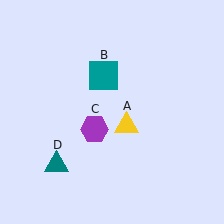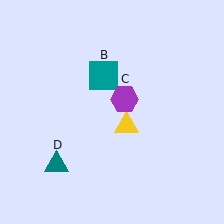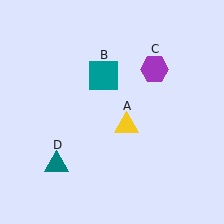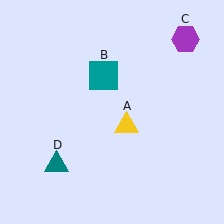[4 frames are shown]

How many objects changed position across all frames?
1 object changed position: purple hexagon (object C).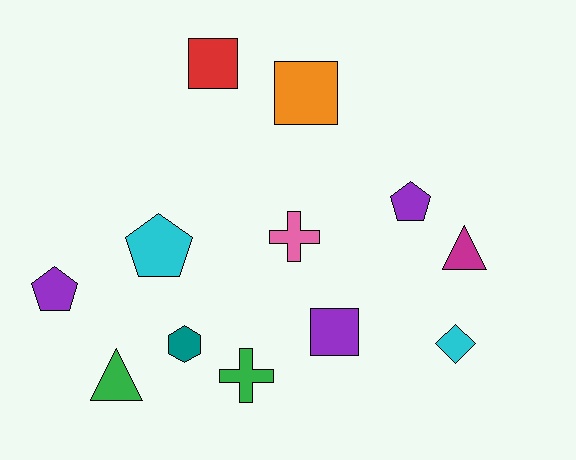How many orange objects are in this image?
There is 1 orange object.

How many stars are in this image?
There are no stars.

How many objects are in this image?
There are 12 objects.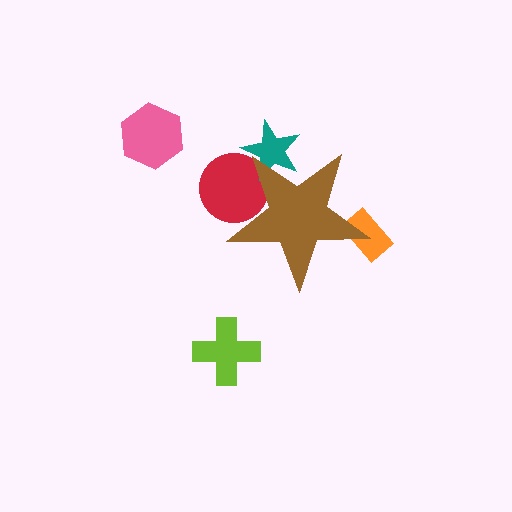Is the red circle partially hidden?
Yes, the red circle is partially hidden behind the brown star.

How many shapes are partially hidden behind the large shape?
3 shapes are partially hidden.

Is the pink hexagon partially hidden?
No, the pink hexagon is fully visible.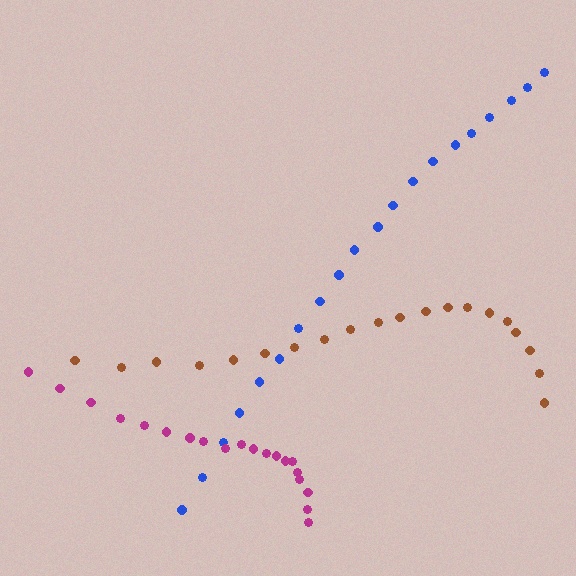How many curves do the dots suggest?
There are 3 distinct paths.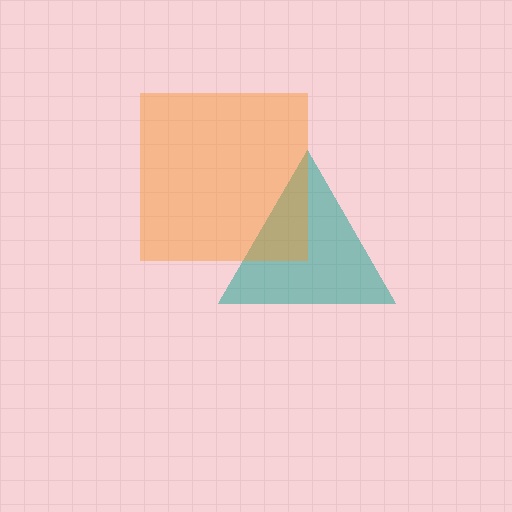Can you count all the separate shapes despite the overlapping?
Yes, there are 2 separate shapes.